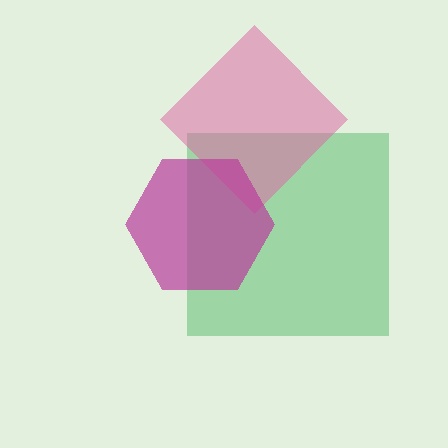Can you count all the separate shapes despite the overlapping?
Yes, there are 3 separate shapes.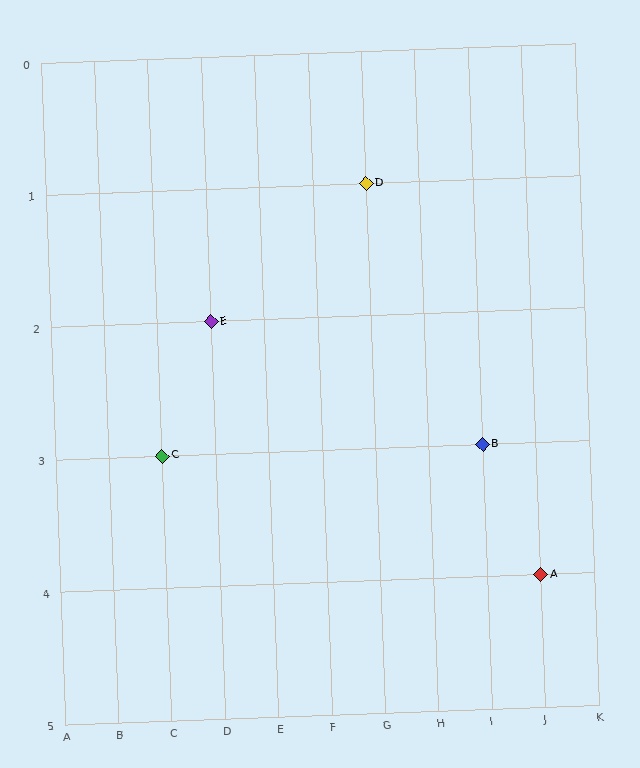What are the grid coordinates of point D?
Point D is at grid coordinates (G, 1).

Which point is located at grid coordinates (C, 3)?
Point C is at (C, 3).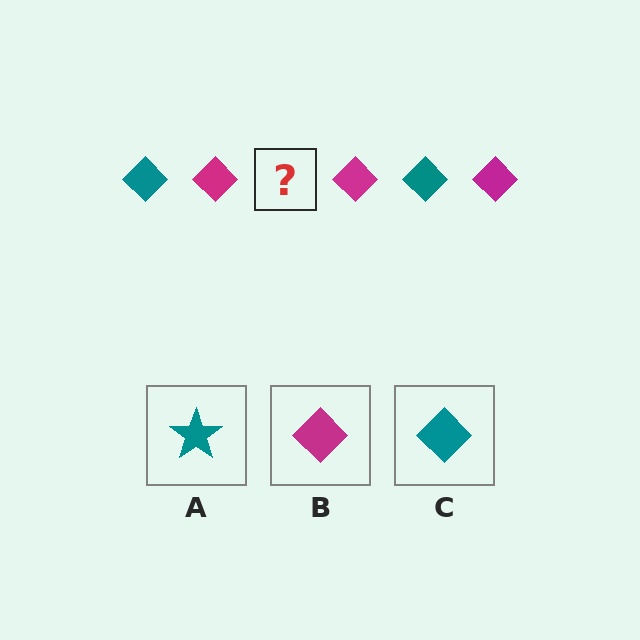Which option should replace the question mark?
Option C.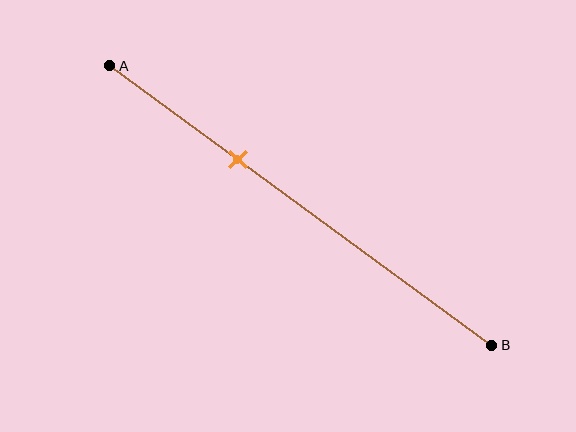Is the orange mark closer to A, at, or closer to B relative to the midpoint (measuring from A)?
The orange mark is closer to point A than the midpoint of segment AB.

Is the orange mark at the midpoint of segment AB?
No, the mark is at about 35% from A, not at the 50% midpoint.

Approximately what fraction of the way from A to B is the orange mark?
The orange mark is approximately 35% of the way from A to B.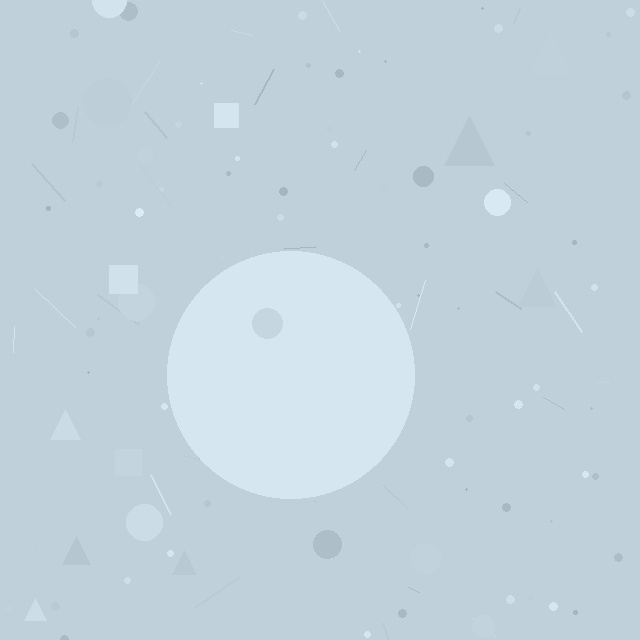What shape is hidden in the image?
A circle is hidden in the image.